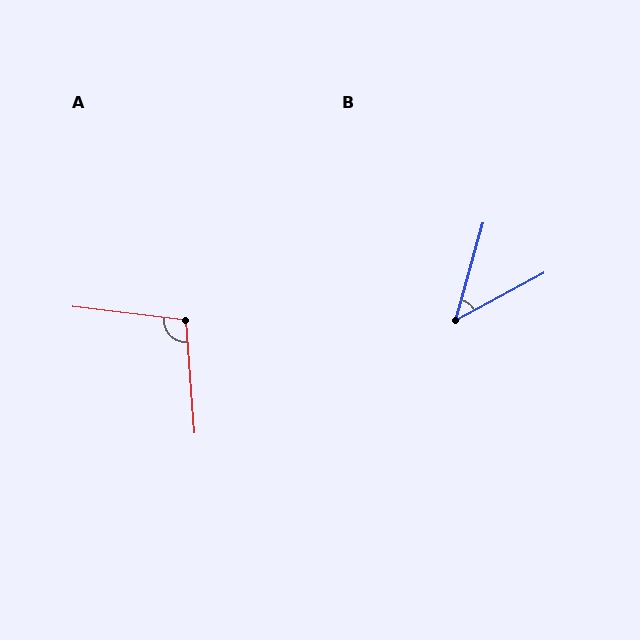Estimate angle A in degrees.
Approximately 101 degrees.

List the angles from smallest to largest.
B (46°), A (101°).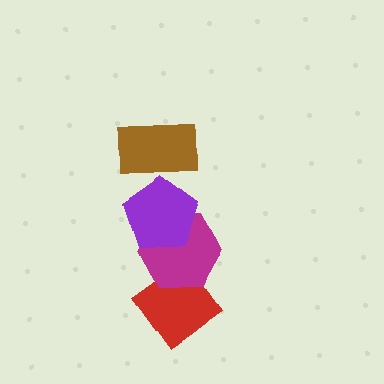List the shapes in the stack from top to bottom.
From top to bottom: the brown rectangle, the purple pentagon, the magenta hexagon, the red diamond.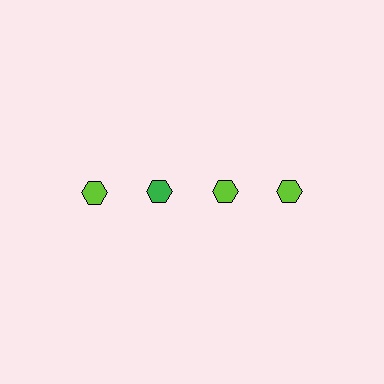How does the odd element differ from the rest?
It has a different color: green instead of lime.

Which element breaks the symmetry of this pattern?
The green hexagon in the top row, second from left column breaks the symmetry. All other shapes are lime hexagons.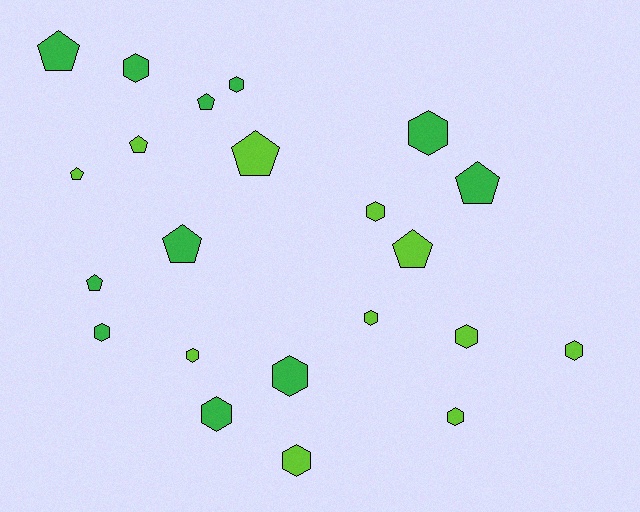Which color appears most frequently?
Lime, with 11 objects.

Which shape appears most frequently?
Hexagon, with 13 objects.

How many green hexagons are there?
There are 6 green hexagons.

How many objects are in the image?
There are 22 objects.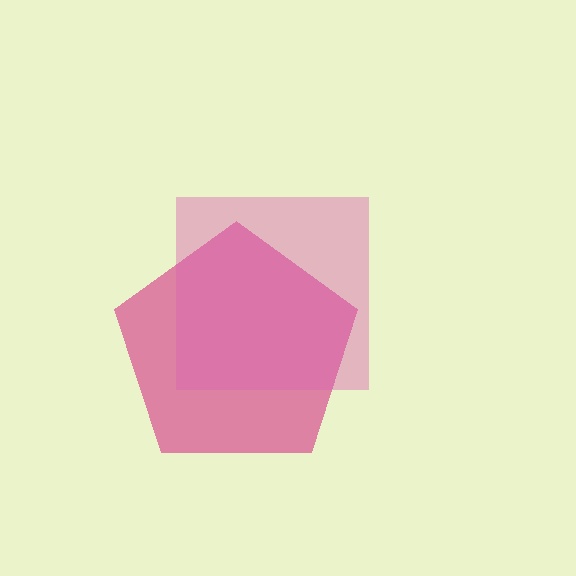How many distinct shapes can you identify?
There are 2 distinct shapes: a magenta pentagon, a pink square.